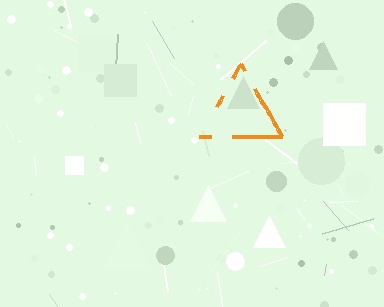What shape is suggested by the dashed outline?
The dashed outline suggests a triangle.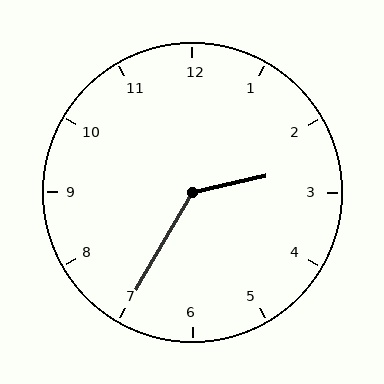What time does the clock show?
2:35.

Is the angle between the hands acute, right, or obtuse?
It is obtuse.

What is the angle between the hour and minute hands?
Approximately 132 degrees.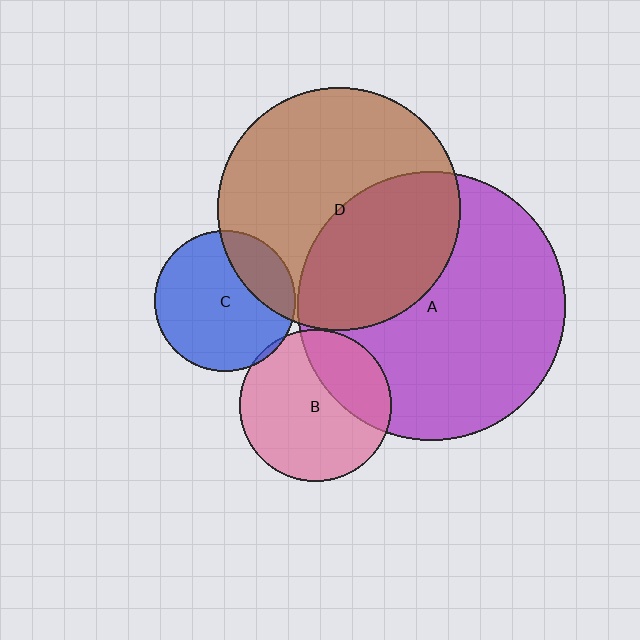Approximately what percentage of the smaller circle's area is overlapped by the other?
Approximately 40%.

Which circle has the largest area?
Circle A (purple).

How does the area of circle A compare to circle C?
Approximately 3.6 times.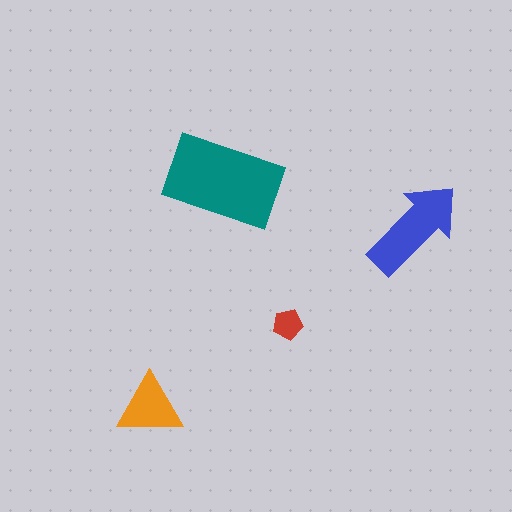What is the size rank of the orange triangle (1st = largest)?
3rd.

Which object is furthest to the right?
The blue arrow is rightmost.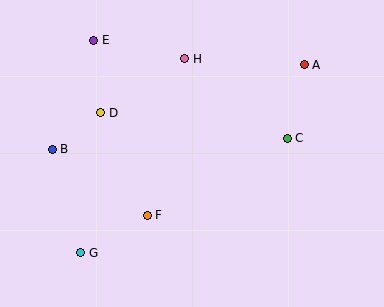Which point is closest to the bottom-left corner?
Point G is closest to the bottom-left corner.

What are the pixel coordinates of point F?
Point F is at (147, 215).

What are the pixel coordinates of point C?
Point C is at (287, 138).